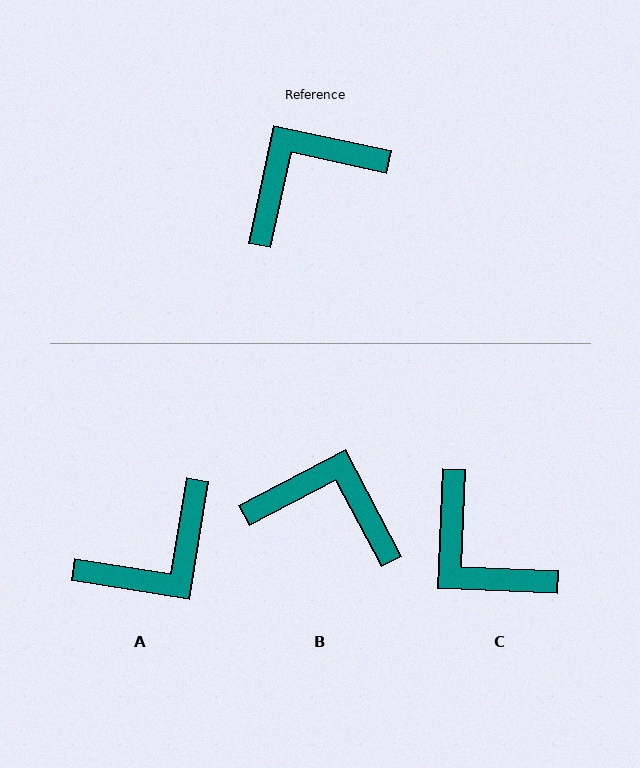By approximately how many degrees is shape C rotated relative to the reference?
Approximately 100 degrees counter-clockwise.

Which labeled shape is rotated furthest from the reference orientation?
A, about 177 degrees away.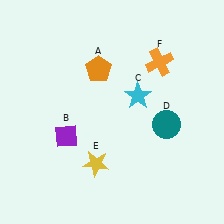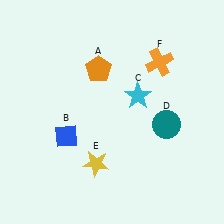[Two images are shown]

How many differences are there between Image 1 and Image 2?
There is 1 difference between the two images.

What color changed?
The diamond (B) changed from purple in Image 1 to blue in Image 2.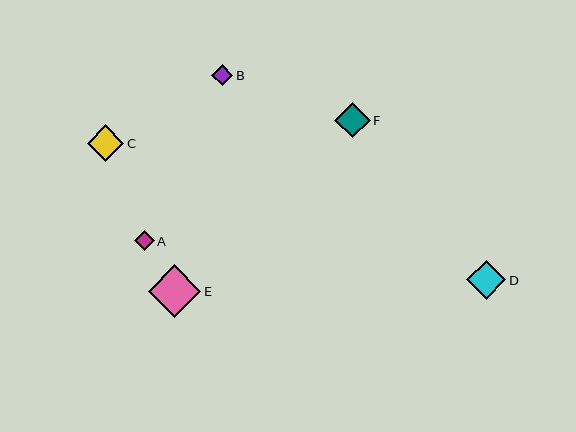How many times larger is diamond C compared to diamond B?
Diamond C is approximately 1.7 times the size of diamond B.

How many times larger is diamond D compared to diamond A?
Diamond D is approximately 2.0 times the size of diamond A.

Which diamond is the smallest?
Diamond A is the smallest with a size of approximately 20 pixels.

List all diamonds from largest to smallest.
From largest to smallest: E, D, C, F, B, A.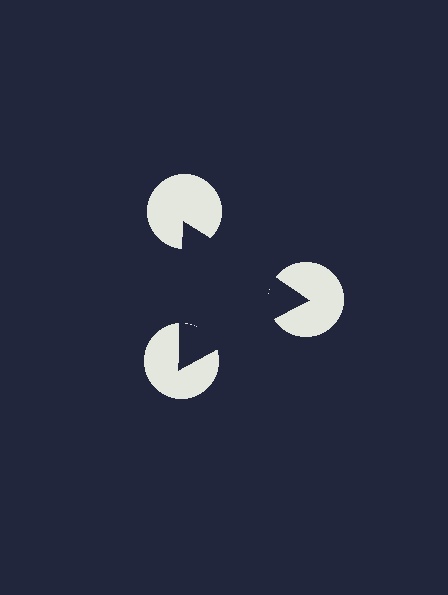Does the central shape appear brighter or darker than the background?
It typically appears slightly darker than the background, even though no actual brightness change is drawn.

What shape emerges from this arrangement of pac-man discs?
An illusory triangle — its edges are inferred from the aligned wedge cuts in the pac-man discs, not physically drawn.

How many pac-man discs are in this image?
There are 3 — one at each vertex of the illusory triangle.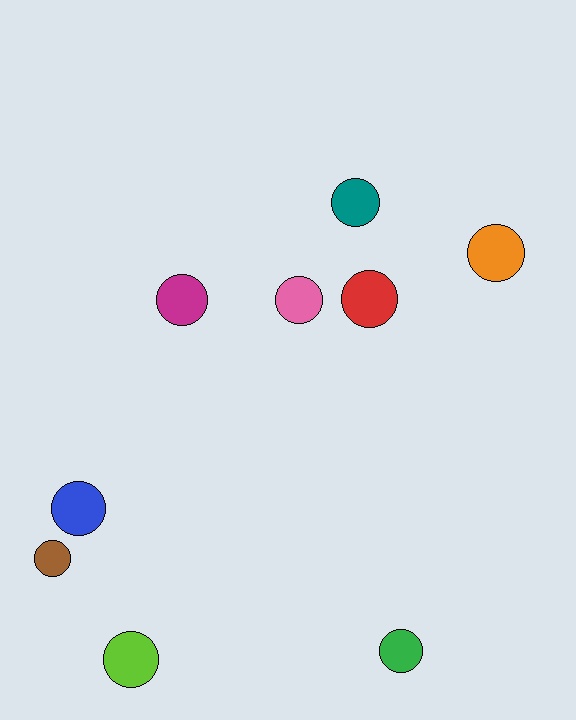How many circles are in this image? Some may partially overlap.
There are 9 circles.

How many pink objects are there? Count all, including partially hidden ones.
There is 1 pink object.